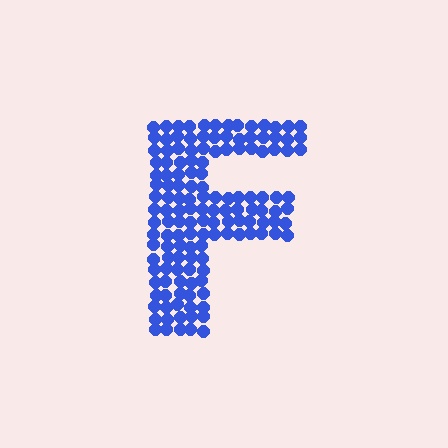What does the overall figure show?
The overall figure shows the letter F.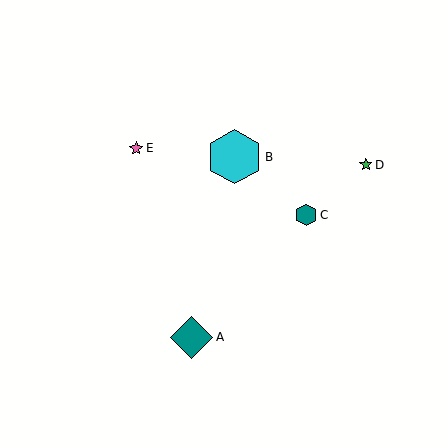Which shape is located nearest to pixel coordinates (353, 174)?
The green star (labeled D) at (366, 165) is nearest to that location.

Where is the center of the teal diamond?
The center of the teal diamond is at (191, 337).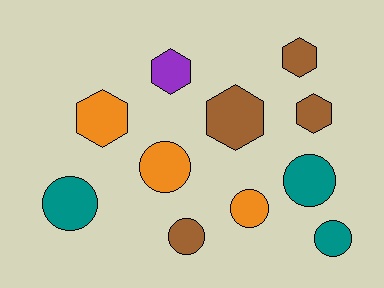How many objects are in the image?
There are 11 objects.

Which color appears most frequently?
Brown, with 4 objects.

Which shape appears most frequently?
Circle, with 6 objects.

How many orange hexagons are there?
There is 1 orange hexagon.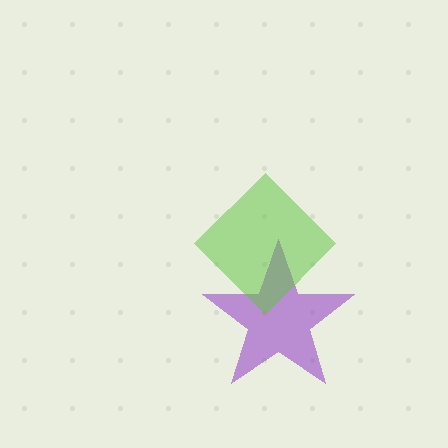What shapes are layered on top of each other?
The layered shapes are: a purple star, a lime diamond.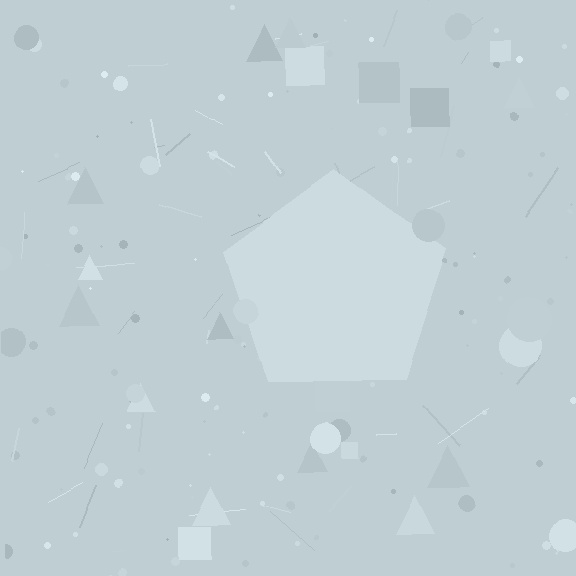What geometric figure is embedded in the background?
A pentagon is embedded in the background.